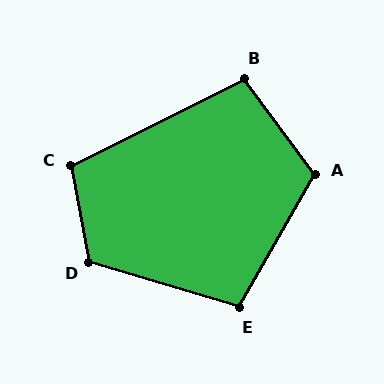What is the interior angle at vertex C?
Approximately 105 degrees (obtuse).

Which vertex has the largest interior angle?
D, at approximately 118 degrees.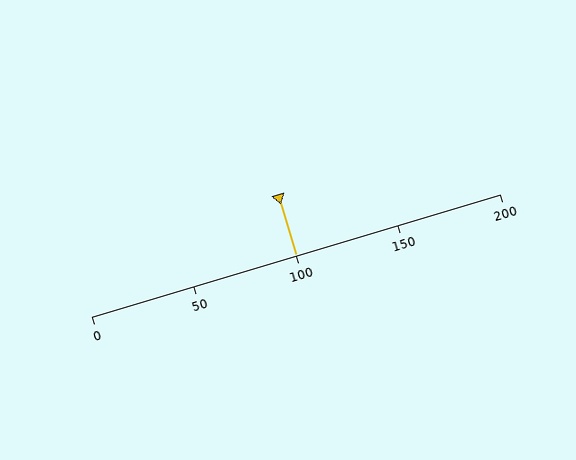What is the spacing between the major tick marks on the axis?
The major ticks are spaced 50 apart.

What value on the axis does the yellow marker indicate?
The marker indicates approximately 100.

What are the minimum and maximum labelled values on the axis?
The axis runs from 0 to 200.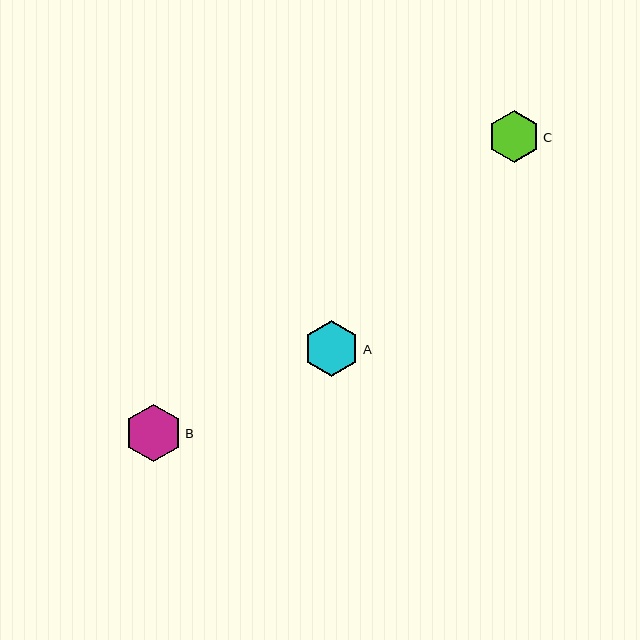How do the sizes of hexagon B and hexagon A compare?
Hexagon B and hexagon A are approximately the same size.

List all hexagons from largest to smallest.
From largest to smallest: B, A, C.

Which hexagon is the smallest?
Hexagon C is the smallest with a size of approximately 52 pixels.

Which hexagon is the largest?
Hexagon B is the largest with a size of approximately 57 pixels.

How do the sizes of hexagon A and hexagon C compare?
Hexagon A and hexagon C are approximately the same size.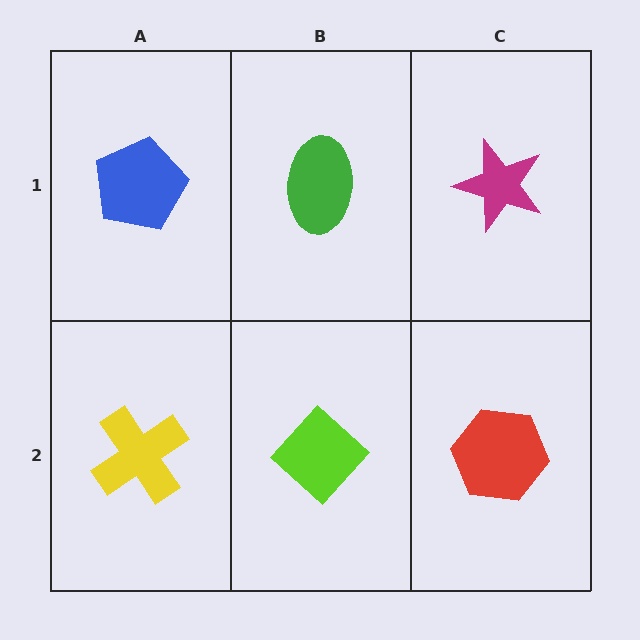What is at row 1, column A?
A blue pentagon.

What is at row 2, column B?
A lime diamond.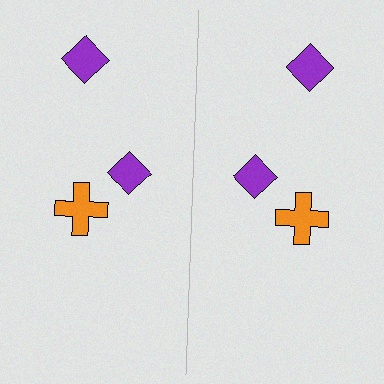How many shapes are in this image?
There are 6 shapes in this image.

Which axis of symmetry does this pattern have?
The pattern has a vertical axis of symmetry running through the center of the image.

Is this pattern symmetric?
Yes, this pattern has bilateral (reflection) symmetry.